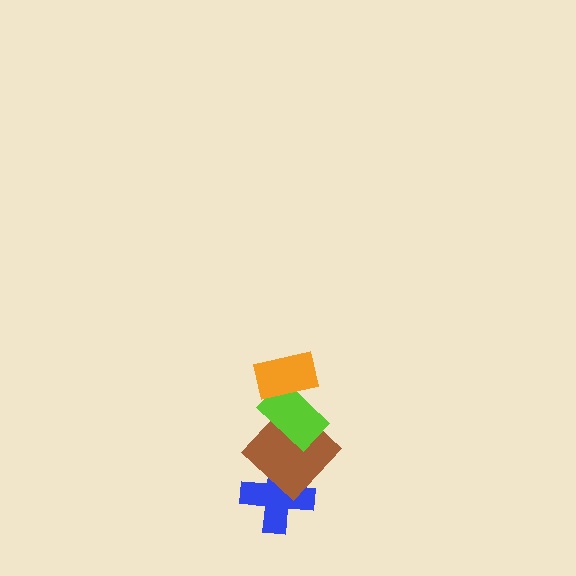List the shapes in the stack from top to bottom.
From top to bottom: the orange rectangle, the lime rectangle, the brown diamond, the blue cross.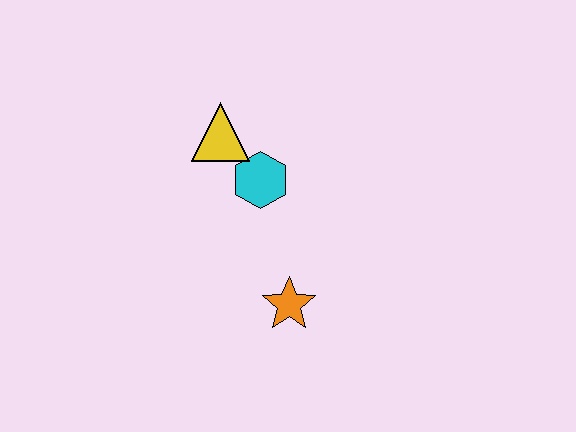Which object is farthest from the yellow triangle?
The orange star is farthest from the yellow triangle.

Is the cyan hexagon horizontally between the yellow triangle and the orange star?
Yes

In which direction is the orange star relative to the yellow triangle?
The orange star is below the yellow triangle.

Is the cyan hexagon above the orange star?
Yes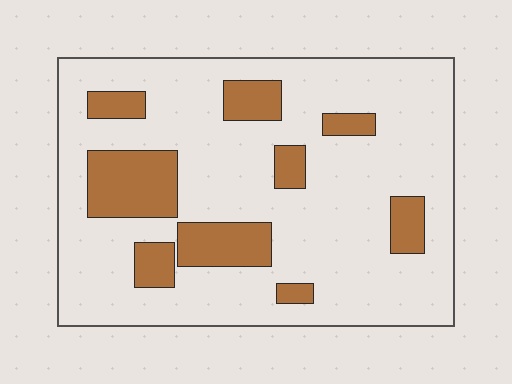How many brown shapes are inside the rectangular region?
9.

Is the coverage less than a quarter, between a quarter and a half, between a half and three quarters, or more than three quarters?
Less than a quarter.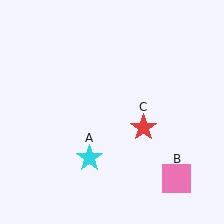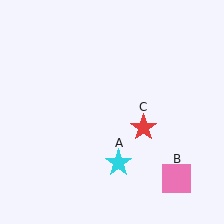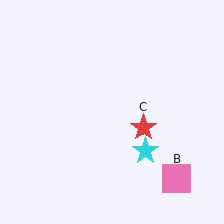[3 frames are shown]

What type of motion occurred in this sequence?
The cyan star (object A) rotated counterclockwise around the center of the scene.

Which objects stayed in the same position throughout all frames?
Pink square (object B) and red star (object C) remained stationary.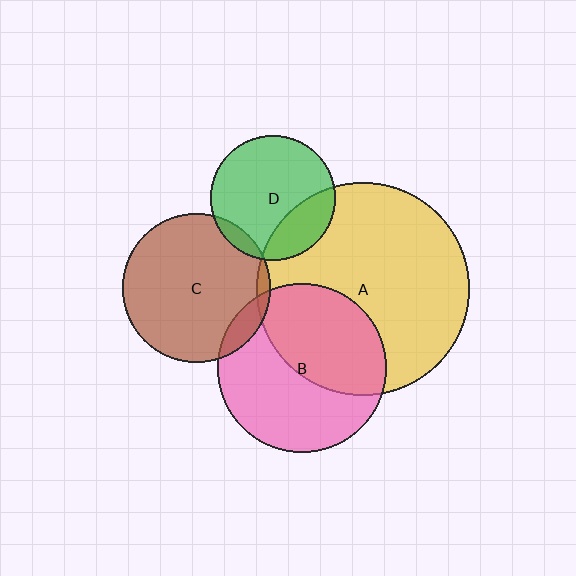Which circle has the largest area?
Circle A (yellow).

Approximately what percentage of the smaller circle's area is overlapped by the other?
Approximately 25%.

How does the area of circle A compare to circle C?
Approximately 2.1 times.